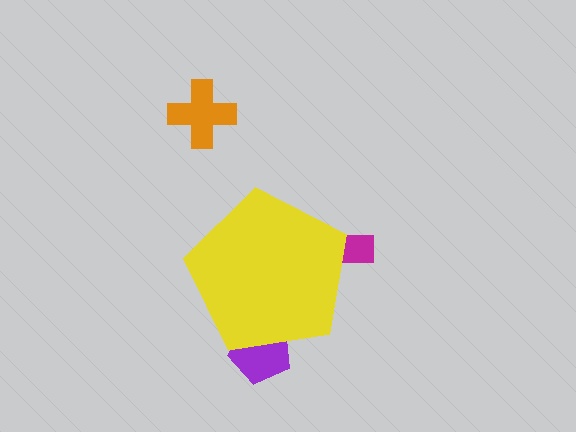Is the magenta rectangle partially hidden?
Yes, the magenta rectangle is partially hidden behind the yellow pentagon.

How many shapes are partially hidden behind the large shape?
2 shapes are partially hidden.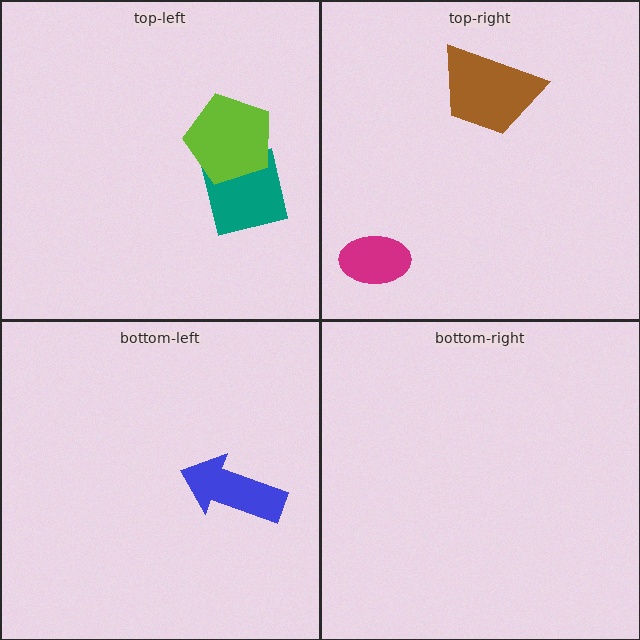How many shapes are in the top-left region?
2.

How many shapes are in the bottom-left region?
1.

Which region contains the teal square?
The top-left region.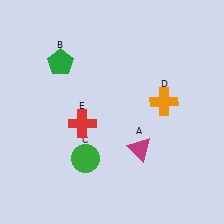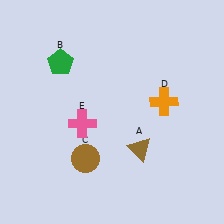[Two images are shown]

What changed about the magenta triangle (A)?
In Image 1, A is magenta. In Image 2, it changed to brown.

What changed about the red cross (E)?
In Image 1, E is red. In Image 2, it changed to pink.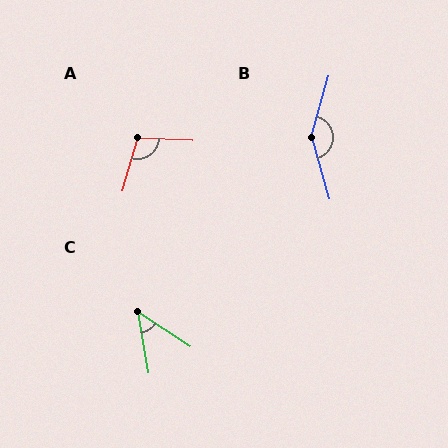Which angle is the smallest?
C, at approximately 47 degrees.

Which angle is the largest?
B, at approximately 148 degrees.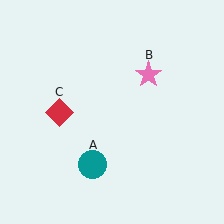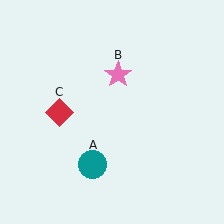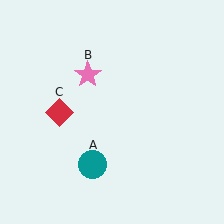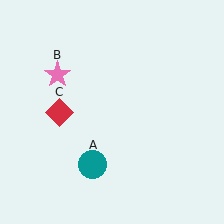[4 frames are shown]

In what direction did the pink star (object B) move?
The pink star (object B) moved left.